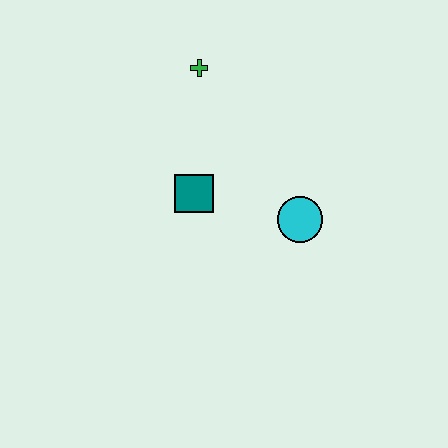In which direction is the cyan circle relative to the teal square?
The cyan circle is to the right of the teal square.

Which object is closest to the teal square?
The cyan circle is closest to the teal square.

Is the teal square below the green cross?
Yes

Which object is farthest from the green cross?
The cyan circle is farthest from the green cross.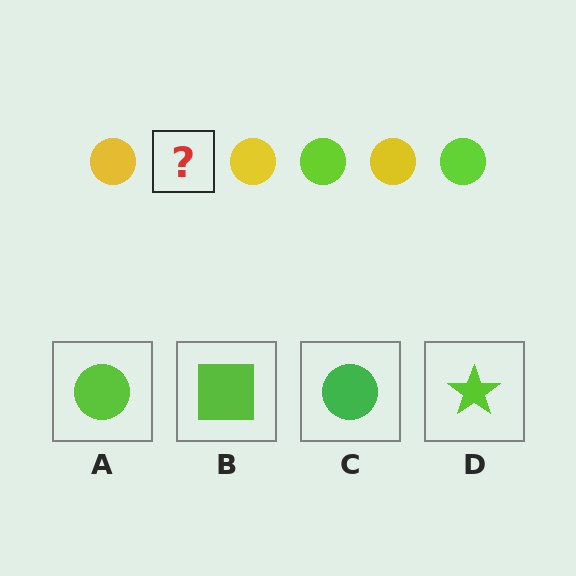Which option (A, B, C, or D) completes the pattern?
A.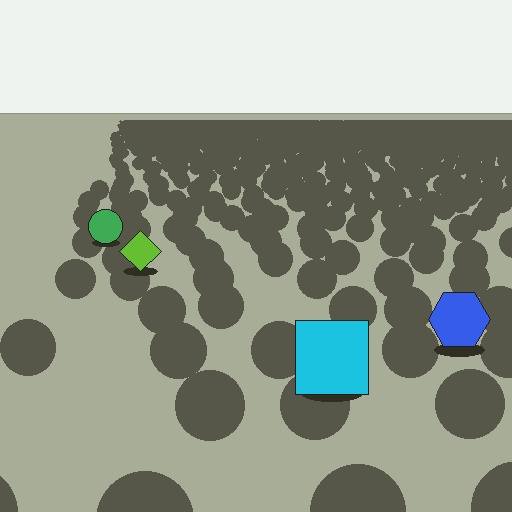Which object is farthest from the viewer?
The green circle is farthest from the viewer. It appears smaller and the ground texture around it is denser.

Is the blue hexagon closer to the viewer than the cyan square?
No. The cyan square is closer — you can tell from the texture gradient: the ground texture is coarser near it.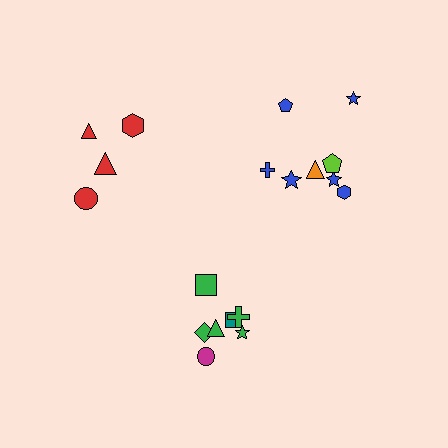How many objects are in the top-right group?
There are 8 objects.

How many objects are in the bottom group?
There are 7 objects.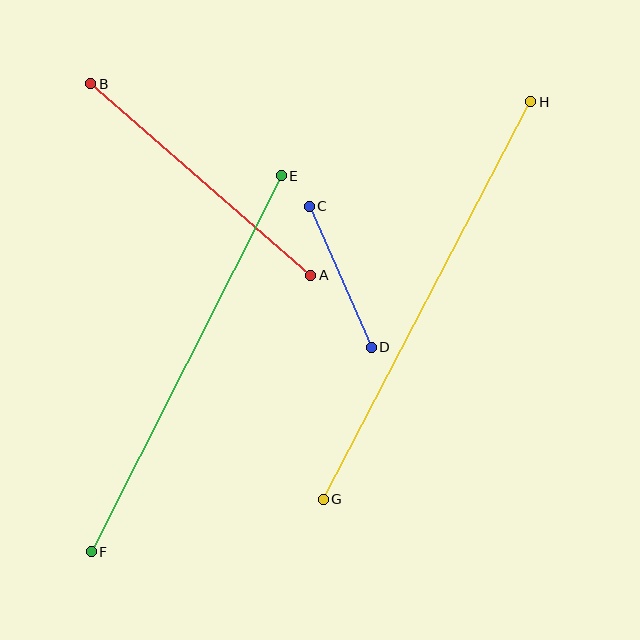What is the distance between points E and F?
The distance is approximately 421 pixels.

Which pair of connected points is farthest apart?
Points G and H are farthest apart.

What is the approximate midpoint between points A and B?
The midpoint is at approximately (201, 179) pixels.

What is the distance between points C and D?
The distance is approximately 154 pixels.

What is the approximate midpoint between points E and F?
The midpoint is at approximately (186, 364) pixels.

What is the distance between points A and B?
The distance is approximately 292 pixels.